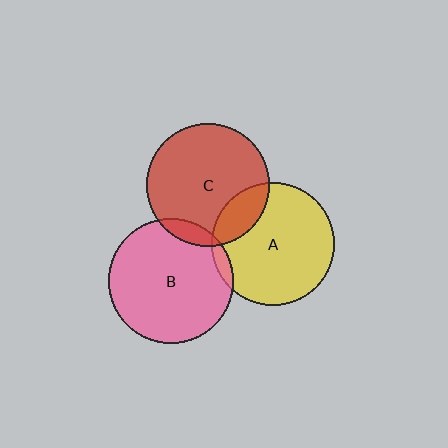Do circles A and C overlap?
Yes.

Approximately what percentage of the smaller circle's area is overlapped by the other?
Approximately 20%.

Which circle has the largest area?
Circle B (pink).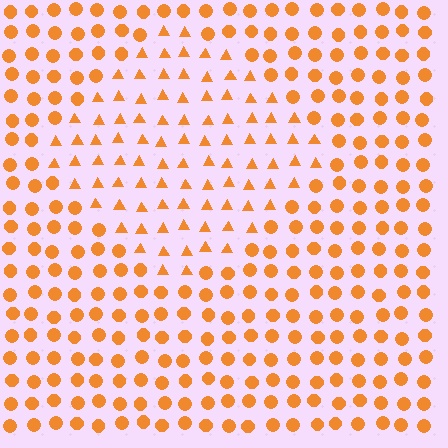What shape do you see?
I see a diamond.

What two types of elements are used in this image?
The image uses triangles inside the diamond region and circles outside it.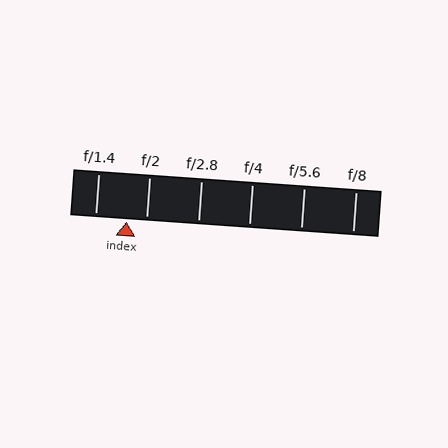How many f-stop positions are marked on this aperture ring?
There are 6 f-stop positions marked.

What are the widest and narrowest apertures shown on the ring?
The widest aperture shown is f/1.4 and the narrowest is f/8.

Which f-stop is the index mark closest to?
The index mark is closest to f/2.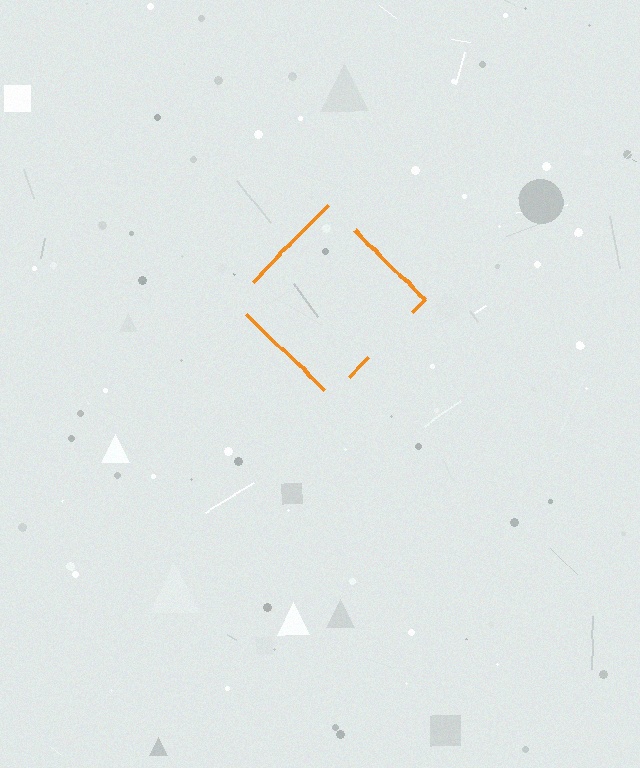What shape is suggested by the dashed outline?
The dashed outline suggests a diamond.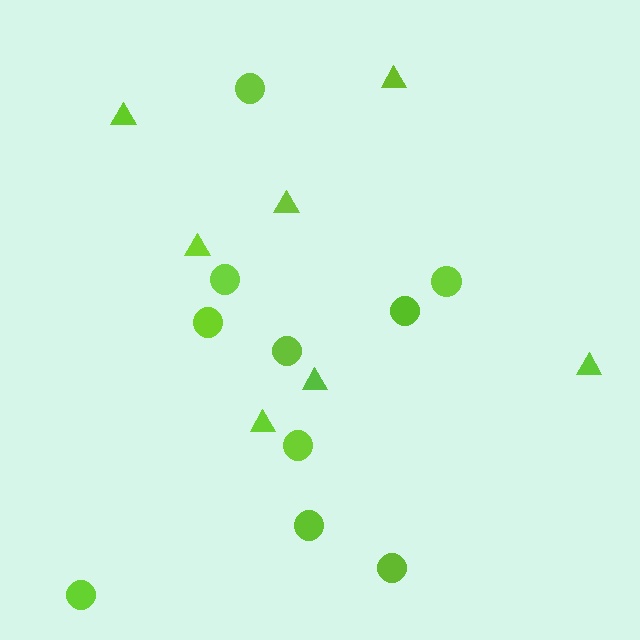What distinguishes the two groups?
There are 2 groups: one group of circles (10) and one group of triangles (7).